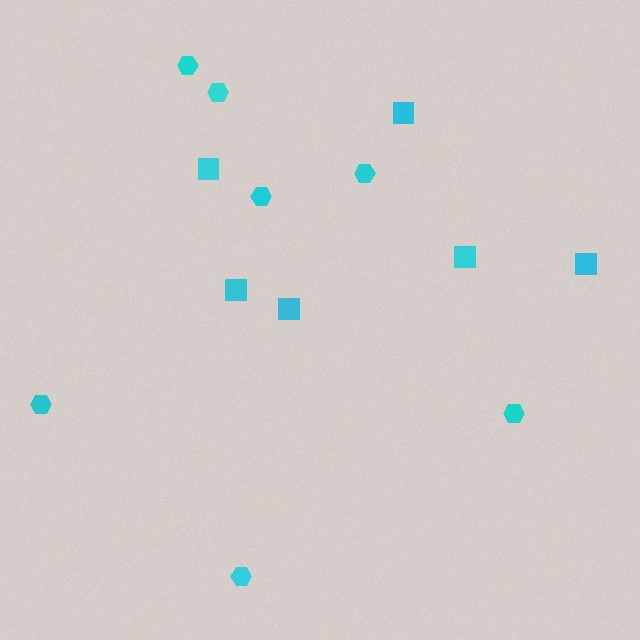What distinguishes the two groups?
There are 2 groups: one group of squares (6) and one group of hexagons (7).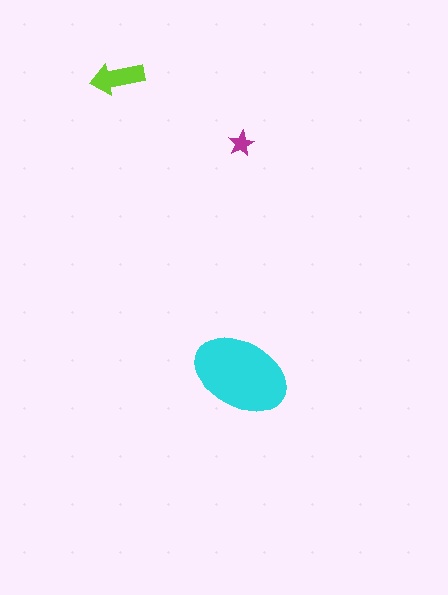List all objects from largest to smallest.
The cyan ellipse, the lime arrow, the magenta star.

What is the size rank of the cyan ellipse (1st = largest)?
1st.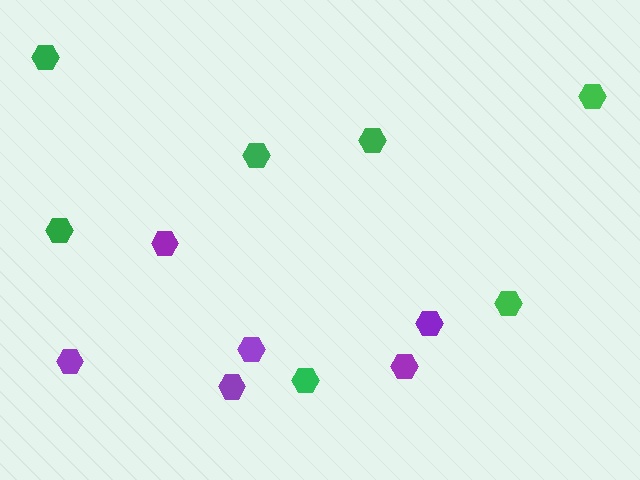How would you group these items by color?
There are 2 groups: one group of green hexagons (7) and one group of purple hexagons (6).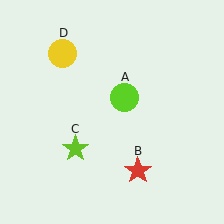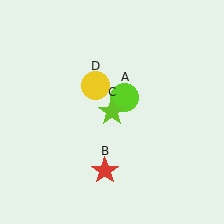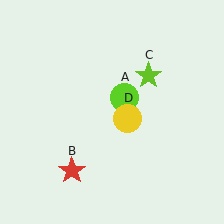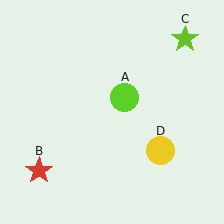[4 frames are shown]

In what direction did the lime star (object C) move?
The lime star (object C) moved up and to the right.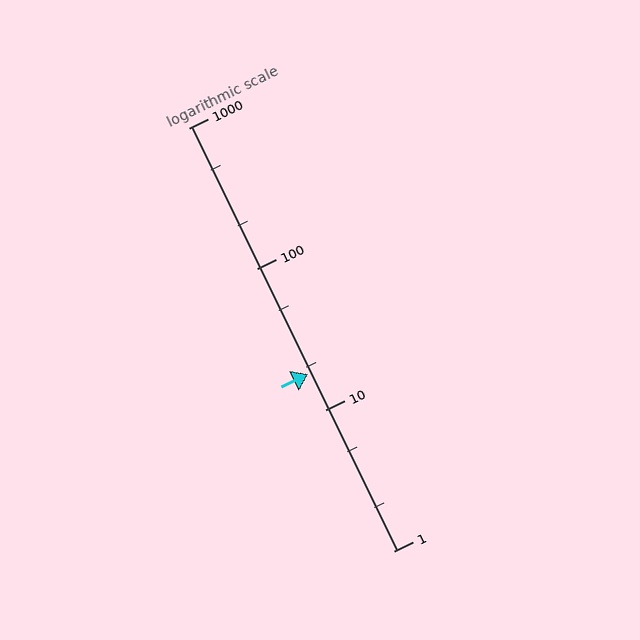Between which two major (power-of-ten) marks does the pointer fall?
The pointer is between 10 and 100.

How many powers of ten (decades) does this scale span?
The scale spans 3 decades, from 1 to 1000.